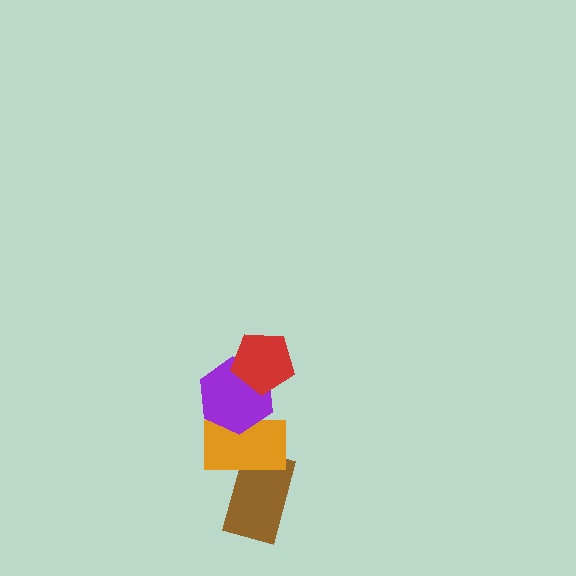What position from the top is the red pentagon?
The red pentagon is 1st from the top.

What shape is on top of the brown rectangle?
The orange rectangle is on top of the brown rectangle.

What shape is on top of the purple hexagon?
The red pentagon is on top of the purple hexagon.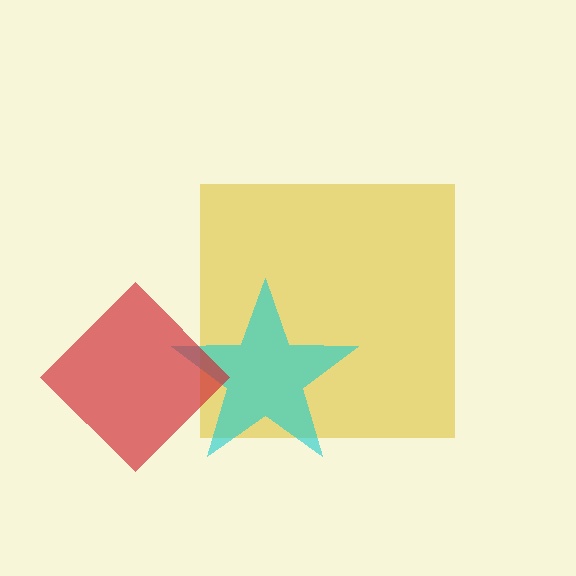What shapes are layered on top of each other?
The layered shapes are: a yellow square, a cyan star, a red diamond.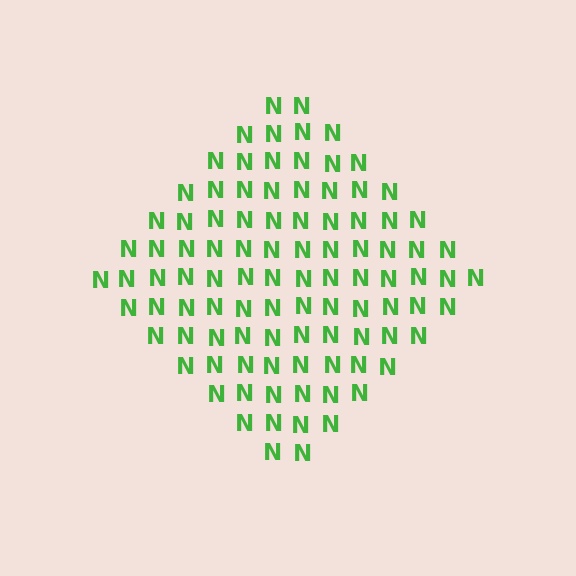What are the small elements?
The small elements are letter N's.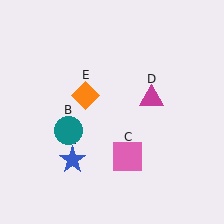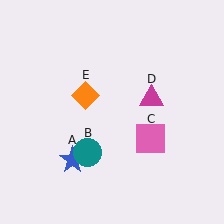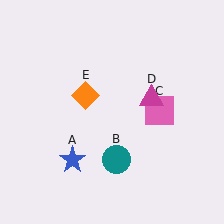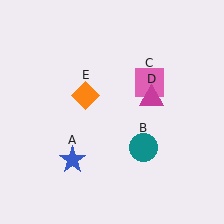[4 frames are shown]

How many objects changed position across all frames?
2 objects changed position: teal circle (object B), pink square (object C).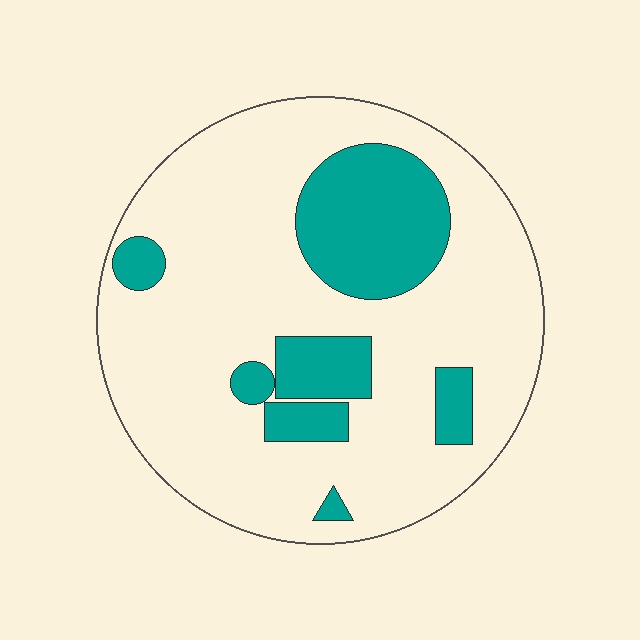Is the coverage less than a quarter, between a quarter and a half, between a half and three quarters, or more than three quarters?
Less than a quarter.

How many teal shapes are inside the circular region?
7.